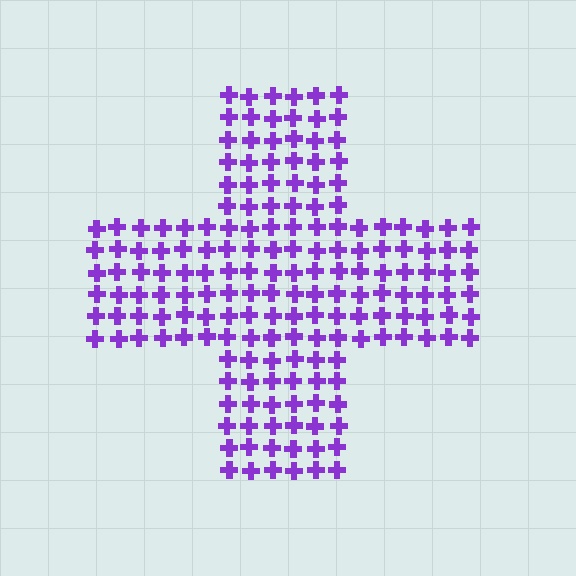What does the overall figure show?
The overall figure shows a cross.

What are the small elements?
The small elements are crosses.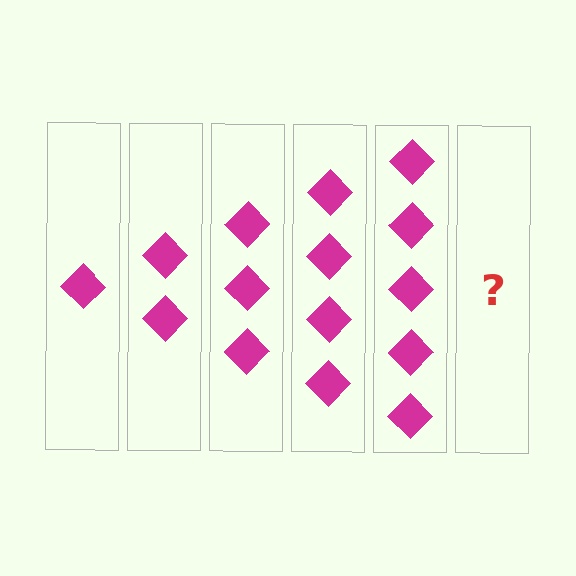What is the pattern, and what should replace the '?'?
The pattern is that each step adds one more diamond. The '?' should be 6 diamonds.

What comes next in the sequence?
The next element should be 6 diamonds.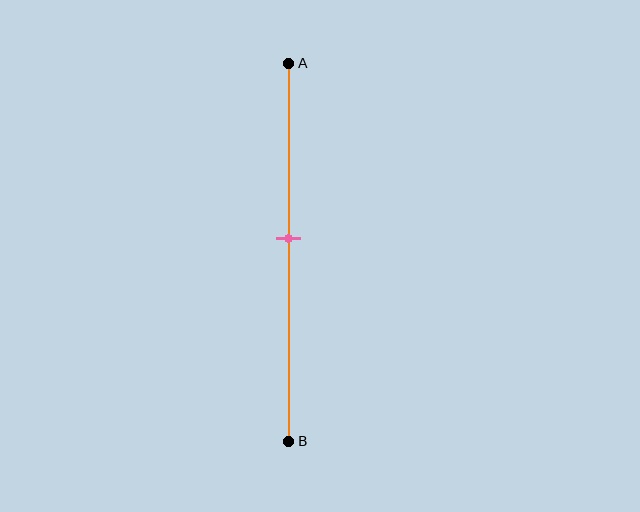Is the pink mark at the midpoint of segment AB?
No, the mark is at about 45% from A, not at the 50% midpoint.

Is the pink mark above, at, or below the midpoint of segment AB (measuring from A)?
The pink mark is above the midpoint of segment AB.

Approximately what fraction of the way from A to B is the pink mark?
The pink mark is approximately 45% of the way from A to B.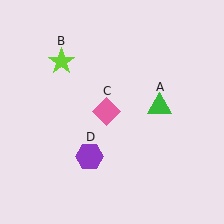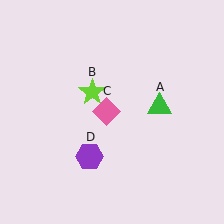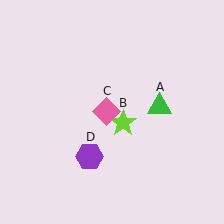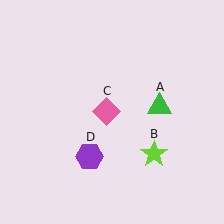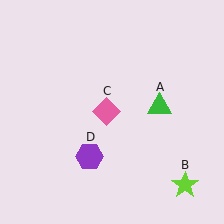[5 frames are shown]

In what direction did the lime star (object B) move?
The lime star (object B) moved down and to the right.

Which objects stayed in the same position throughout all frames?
Green triangle (object A) and pink diamond (object C) and purple hexagon (object D) remained stationary.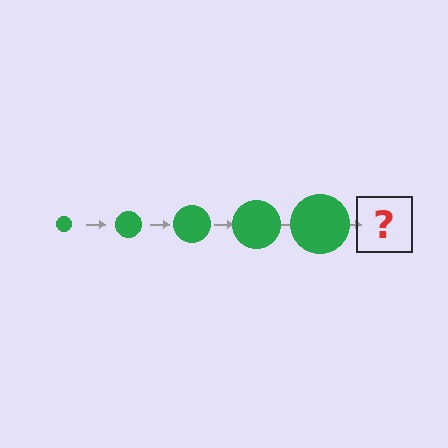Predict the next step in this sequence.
The next step is a green circle, larger than the previous one.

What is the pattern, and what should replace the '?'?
The pattern is that the circle gets progressively larger each step. The '?' should be a green circle, larger than the previous one.